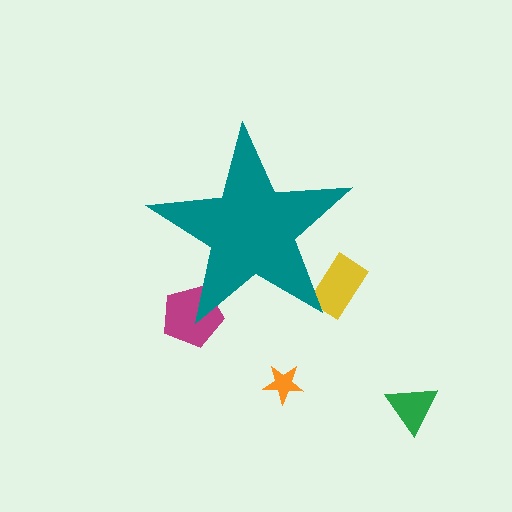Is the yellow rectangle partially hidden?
Yes, the yellow rectangle is partially hidden behind the teal star.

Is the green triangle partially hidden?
No, the green triangle is fully visible.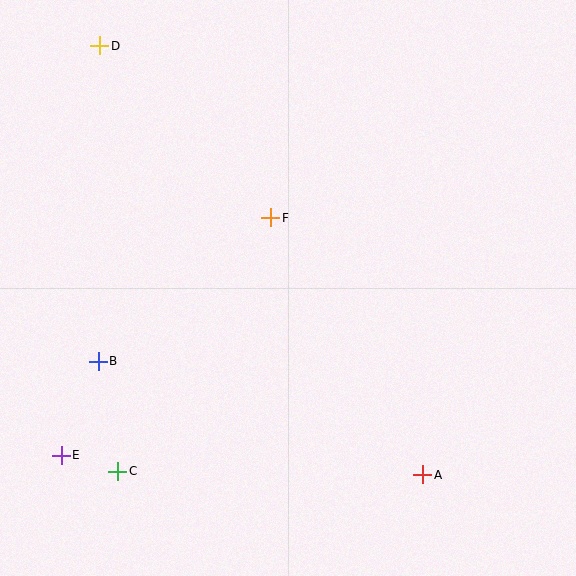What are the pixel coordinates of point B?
Point B is at (98, 361).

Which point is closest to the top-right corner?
Point F is closest to the top-right corner.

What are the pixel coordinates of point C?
Point C is at (118, 471).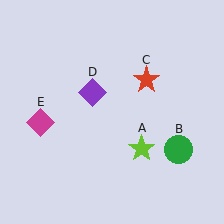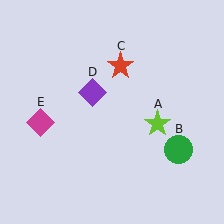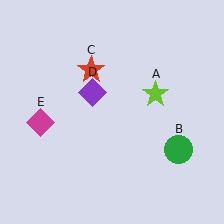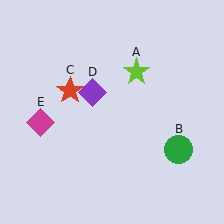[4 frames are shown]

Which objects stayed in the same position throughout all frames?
Green circle (object B) and purple diamond (object D) and magenta diamond (object E) remained stationary.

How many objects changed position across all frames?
2 objects changed position: lime star (object A), red star (object C).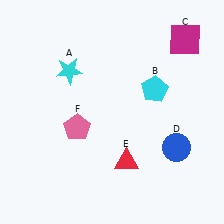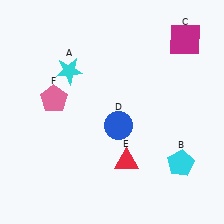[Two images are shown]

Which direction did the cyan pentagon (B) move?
The cyan pentagon (B) moved down.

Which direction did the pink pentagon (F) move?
The pink pentagon (F) moved up.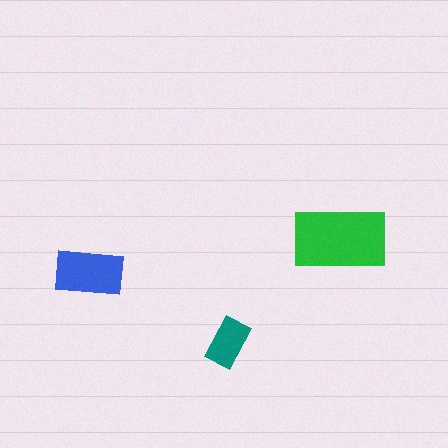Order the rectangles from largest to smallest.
the green one, the blue one, the teal one.